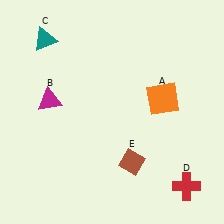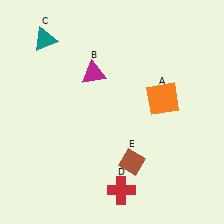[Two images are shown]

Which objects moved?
The objects that moved are: the magenta triangle (B), the red cross (D).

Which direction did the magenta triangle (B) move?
The magenta triangle (B) moved right.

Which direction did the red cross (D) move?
The red cross (D) moved left.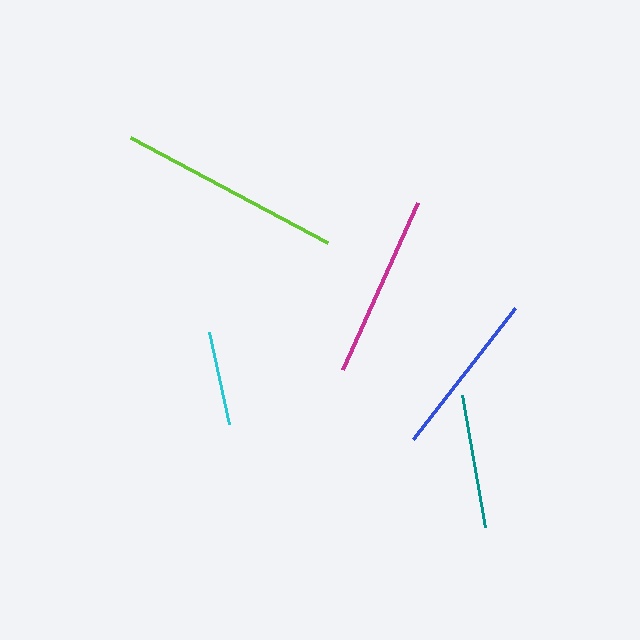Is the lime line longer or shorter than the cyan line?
The lime line is longer than the cyan line.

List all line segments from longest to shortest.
From longest to shortest: lime, magenta, blue, teal, cyan.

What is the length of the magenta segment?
The magenta segment is approximately 183 pixels long.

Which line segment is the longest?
The lime line is the longest at approximately 223 pixels.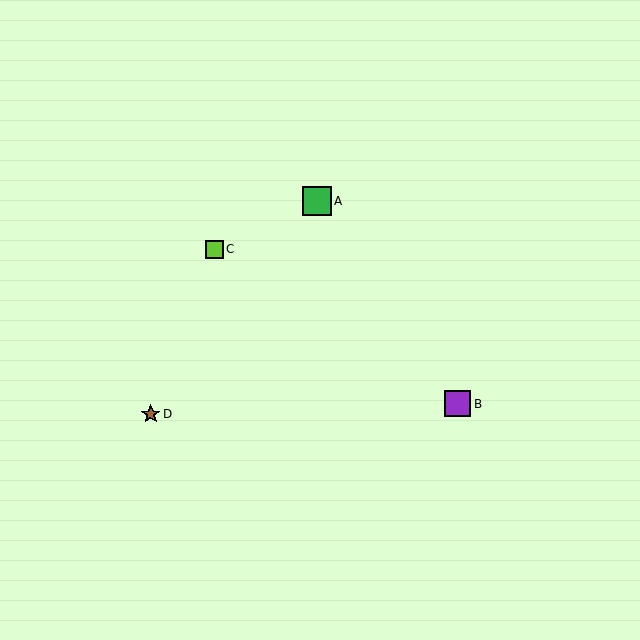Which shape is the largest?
The green square (labeled A) is the largest.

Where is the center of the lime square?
The center of the lime square is at (214, 249).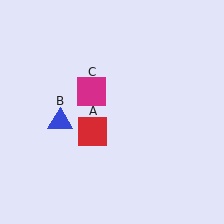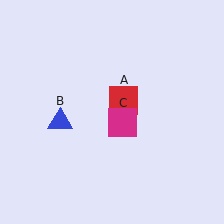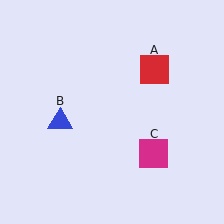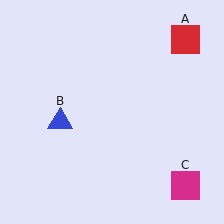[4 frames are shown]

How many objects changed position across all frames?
2 objects changed position: red square (object A), magenta square (object C).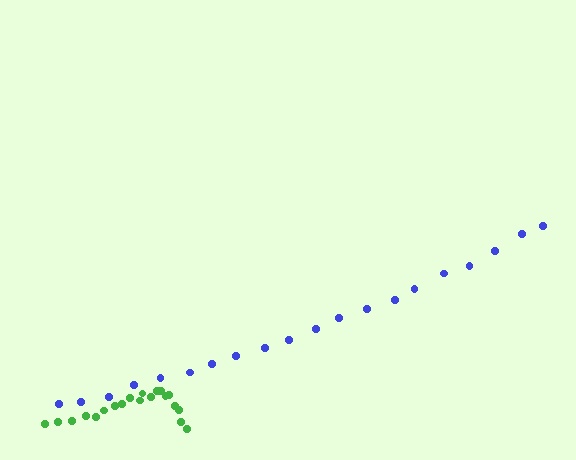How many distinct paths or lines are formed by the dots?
There are 2 distinct paths.